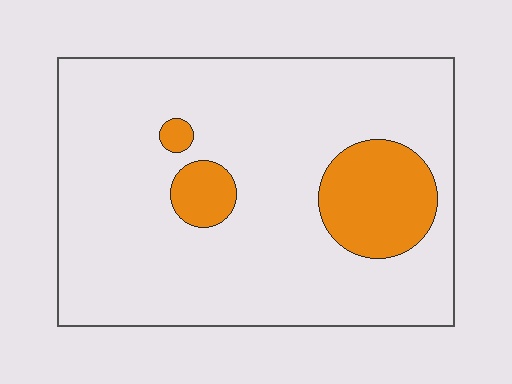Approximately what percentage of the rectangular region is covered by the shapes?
Approximately 15%.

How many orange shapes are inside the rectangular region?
3.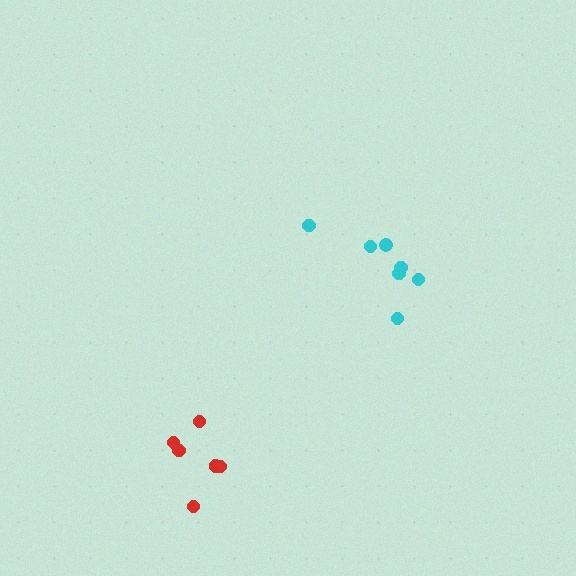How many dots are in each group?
Group 1: 6 dots, Group 2: 7 dots (13 total).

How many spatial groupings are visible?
There are 2 spatial groupings.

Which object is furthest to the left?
The red cluster is leftmost.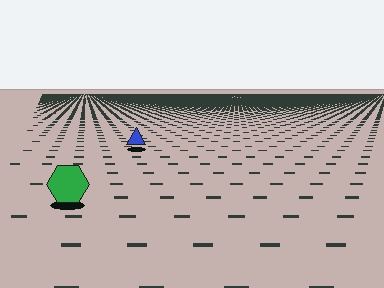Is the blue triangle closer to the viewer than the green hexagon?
No. The green hexagon is closer — you can tell from the texture gradient: the ground texture is coarser near it.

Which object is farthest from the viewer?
The blue triangle is farthest from the viewer. It appears smaller and the ground texture around it is denser.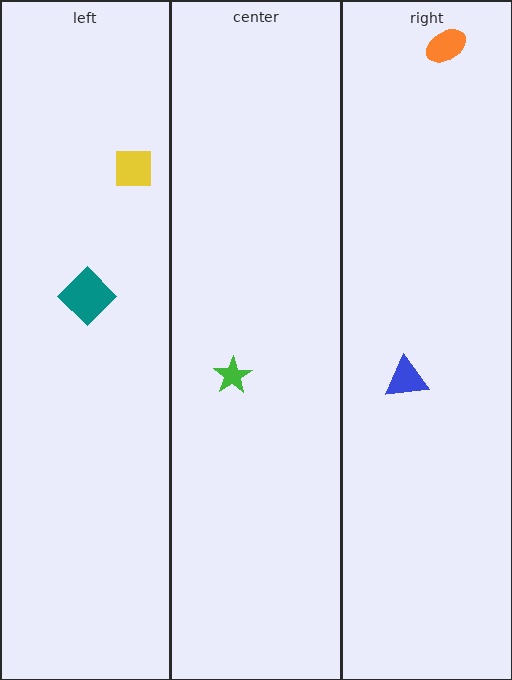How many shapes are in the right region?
2.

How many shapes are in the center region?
1.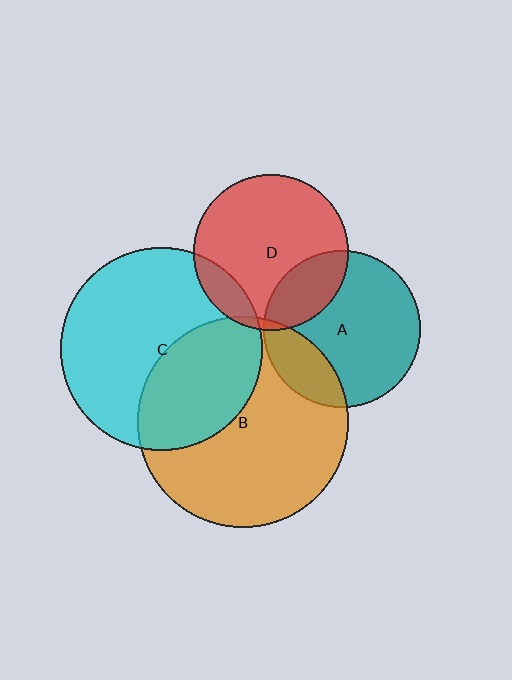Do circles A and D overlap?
Yes.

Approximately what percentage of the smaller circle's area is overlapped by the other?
Approximately 20%.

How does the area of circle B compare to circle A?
Approximately 1.8 times.